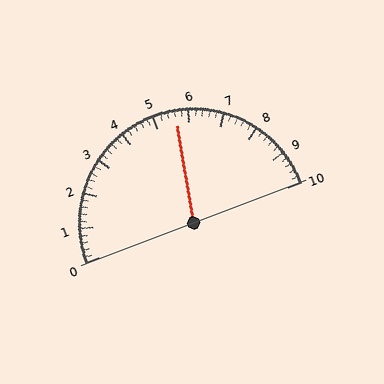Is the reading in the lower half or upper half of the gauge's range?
The reading is in the upper half of the range (0 to 10).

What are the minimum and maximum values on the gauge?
The gauge ranges from 0 to 10.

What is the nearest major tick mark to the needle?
The nearest major tick mark is 6.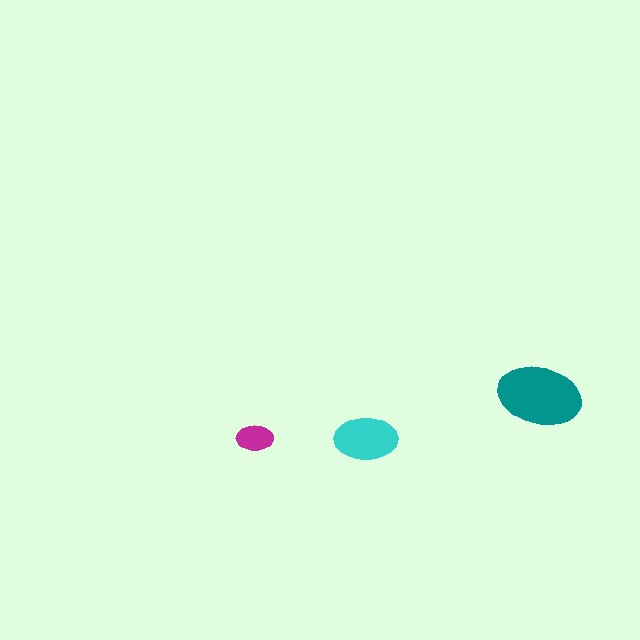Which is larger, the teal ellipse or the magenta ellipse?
The teal one.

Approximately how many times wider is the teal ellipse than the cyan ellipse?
About 1.5 times wider.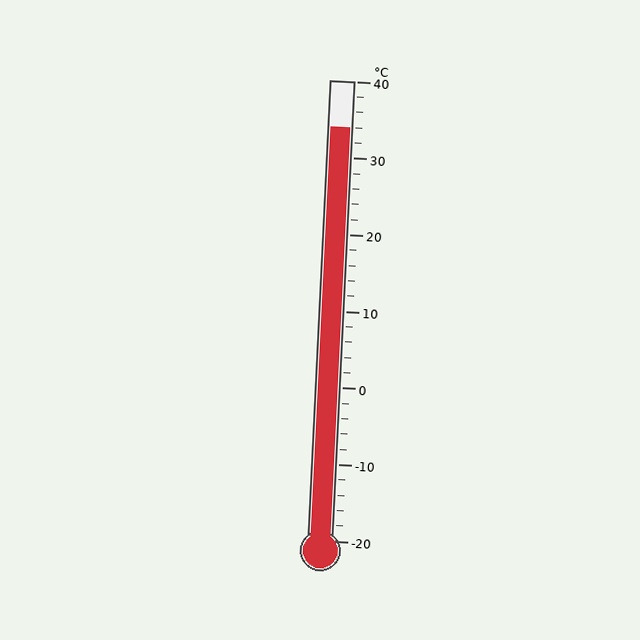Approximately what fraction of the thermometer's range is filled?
The thermometer is filled to approximately 90% of its range.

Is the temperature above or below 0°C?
The temperature is above 0°C.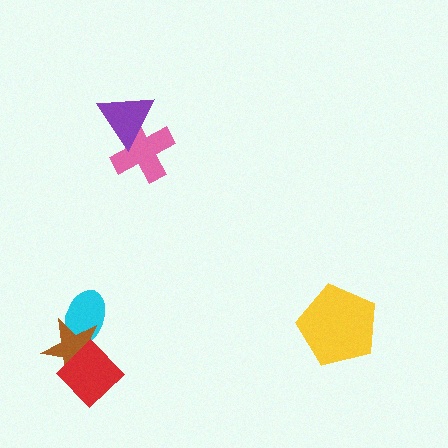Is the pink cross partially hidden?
Yes, it is partially covered by another shape.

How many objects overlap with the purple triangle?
1 object overlaps with the purple triangle.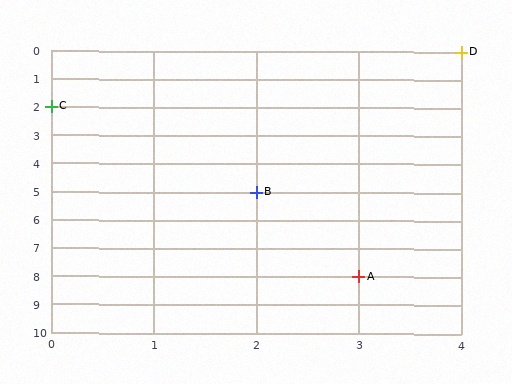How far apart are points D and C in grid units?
Points D and C are 4 columns and 2 rows apart (about 4.5 grid units diagonally).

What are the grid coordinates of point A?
Point A is at grid coordinates (3, 8).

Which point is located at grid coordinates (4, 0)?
Point D is at (4, 0).